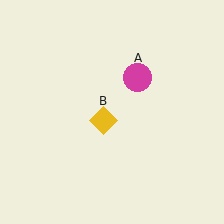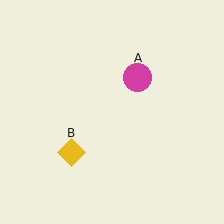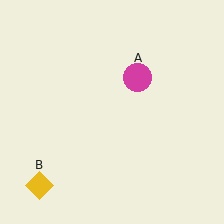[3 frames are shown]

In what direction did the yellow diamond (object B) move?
The yellow diamond (object B) moved down and to the left.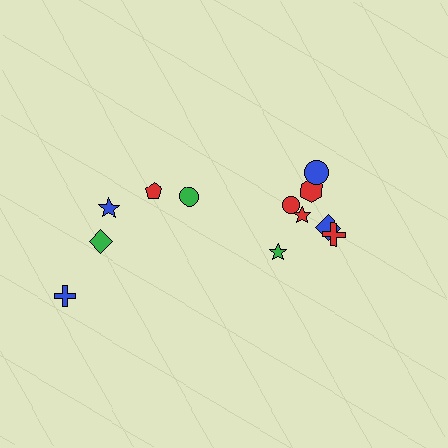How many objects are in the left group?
There are 5 objects.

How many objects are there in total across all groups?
There are 12 objects.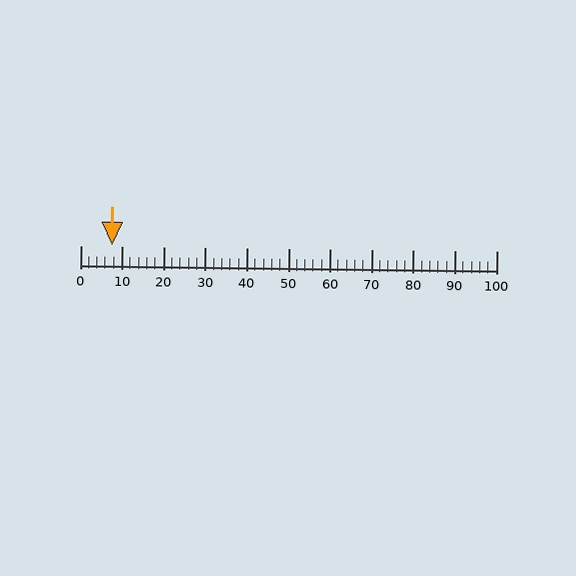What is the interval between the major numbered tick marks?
The major tick marks are spaced 10 units apart.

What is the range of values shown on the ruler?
The ruler shows values from 0 to 100.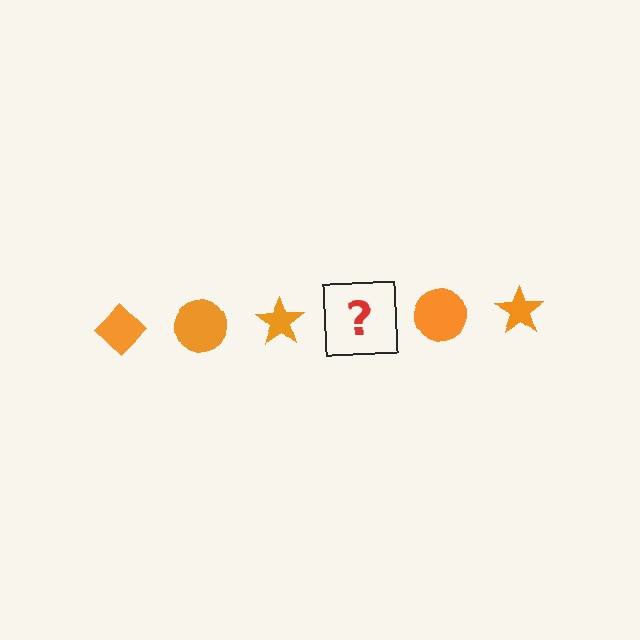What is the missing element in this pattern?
The missing element is an orange diamond.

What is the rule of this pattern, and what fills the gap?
The rule is that the pattern cycles through diamond, circle, star shapes in orange. The gap should be filled with an orange diamond.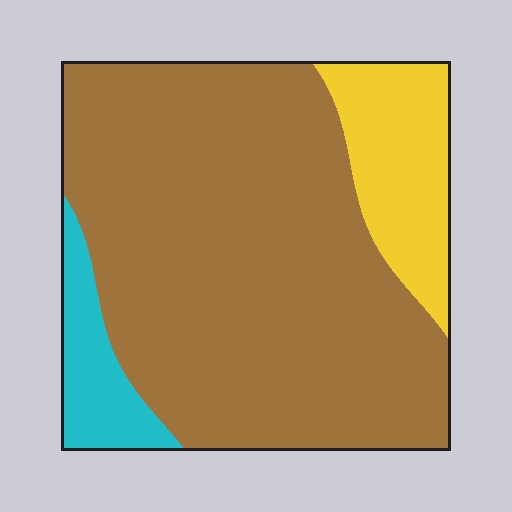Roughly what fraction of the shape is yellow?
Yellow takes up about one sixth (1/6) of the shape.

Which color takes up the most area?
Brown, at roughly 75%.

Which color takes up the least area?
Cyan, at roughly 10%.